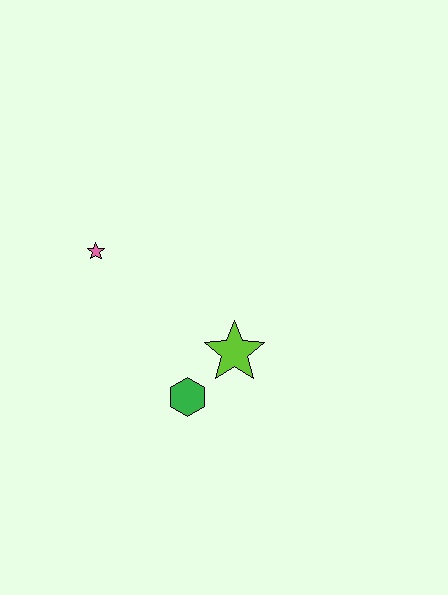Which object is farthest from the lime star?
The pink star is farthest from the lime star.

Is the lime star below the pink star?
Yes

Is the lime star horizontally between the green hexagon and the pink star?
No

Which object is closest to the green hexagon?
The lime star is closest to the green hexagon.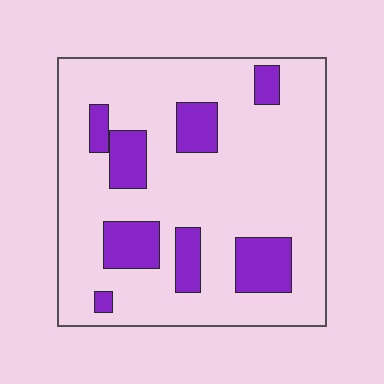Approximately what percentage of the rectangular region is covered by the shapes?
Approximately 20%.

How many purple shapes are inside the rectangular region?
8.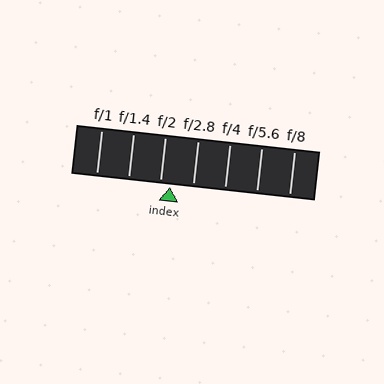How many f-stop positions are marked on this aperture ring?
There are 7 f-stop positions marked.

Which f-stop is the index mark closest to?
The index mark is closest to f/2.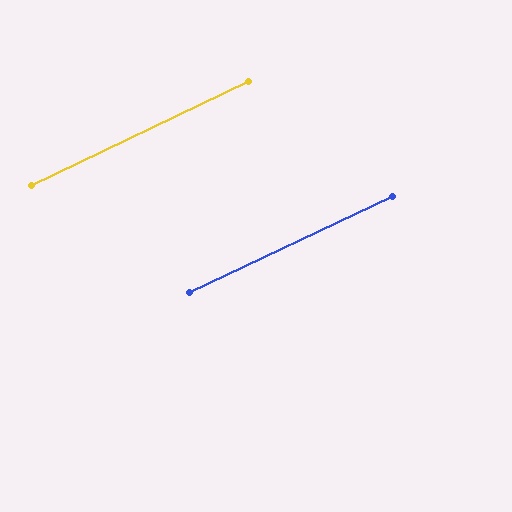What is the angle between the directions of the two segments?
Approximately 0 degrees.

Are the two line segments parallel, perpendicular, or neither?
Parallel — their directions differ by only 0.3°.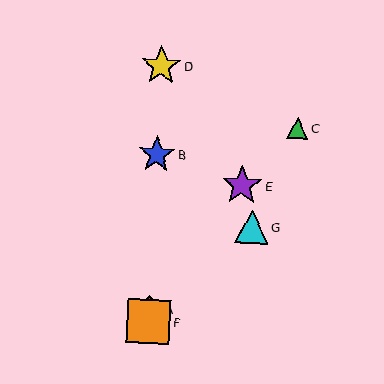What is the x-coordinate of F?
Object F is at x≈148.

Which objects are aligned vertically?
Objects A, B, D, F are aligned vertically.